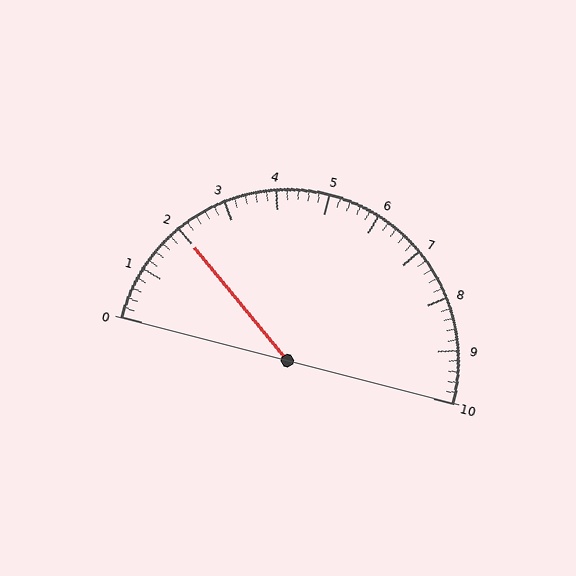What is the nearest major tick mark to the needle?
The nearest major tick mark is 2.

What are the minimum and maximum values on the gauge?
The gauge ranges from 0 to 10.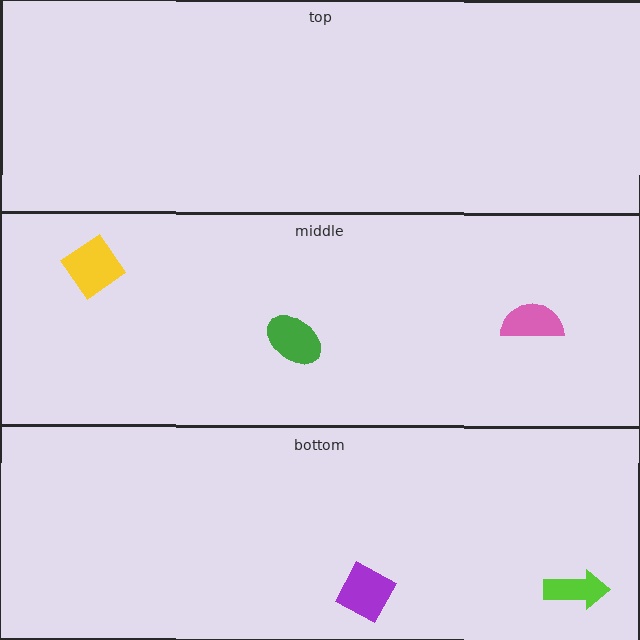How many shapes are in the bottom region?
2.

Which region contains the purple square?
The bottom region.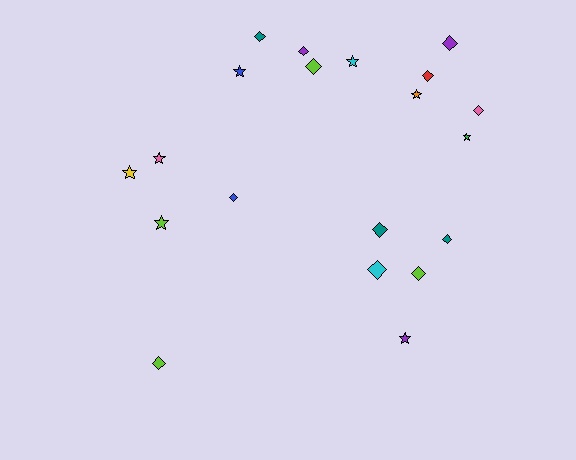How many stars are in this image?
There are 8 stars.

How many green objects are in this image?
There is 1 green object.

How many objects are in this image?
There are 20 objects.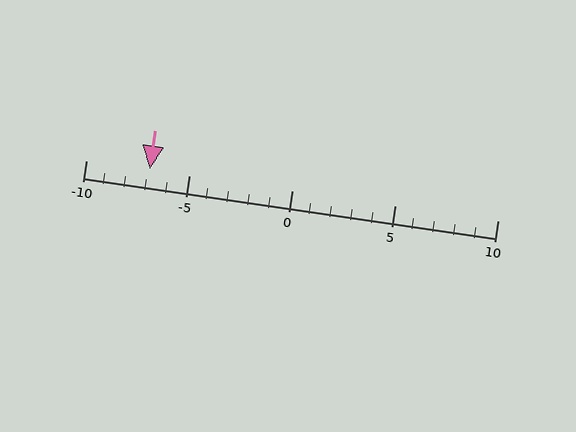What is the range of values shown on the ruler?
The ruler shows values from -10 to 10.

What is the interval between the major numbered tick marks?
The major tick marks are spaced 5 units apart.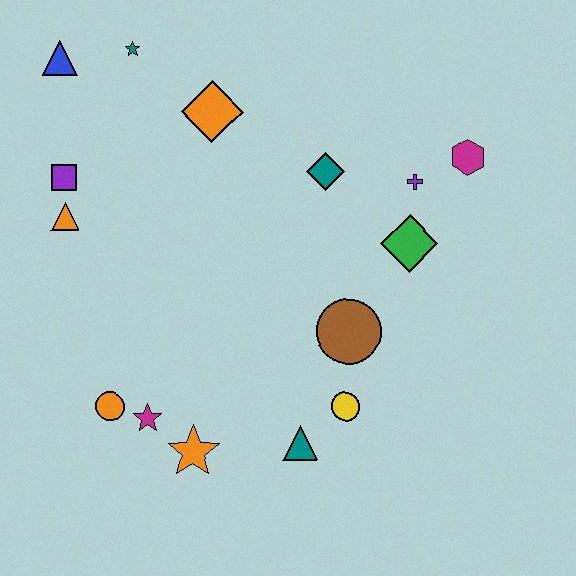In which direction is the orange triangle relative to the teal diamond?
The orange triangle is to the left of the teal diamond.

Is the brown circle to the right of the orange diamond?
Yes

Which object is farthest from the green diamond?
The blue triangle is farthest from the green diamond.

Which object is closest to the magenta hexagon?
The purple cross is closest to the magenta hexagon.